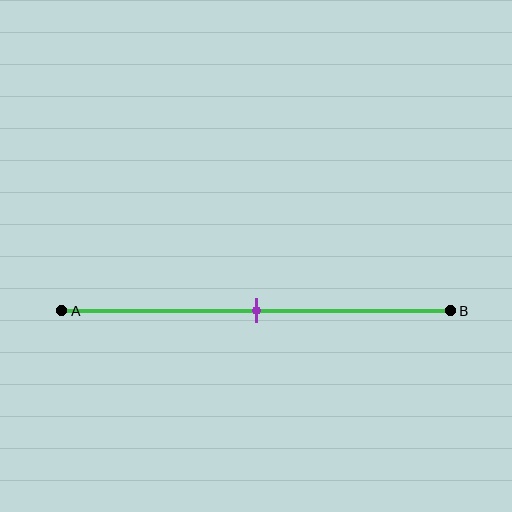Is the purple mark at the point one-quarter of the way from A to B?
No, the mark is at about 50% from A, not at the 25% one-quarter point.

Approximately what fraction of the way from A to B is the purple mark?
The purple mark is approximately 50% of the way from A to B.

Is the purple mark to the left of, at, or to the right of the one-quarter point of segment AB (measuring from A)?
The purple mark is to the right of the one-quarter point of segment AB.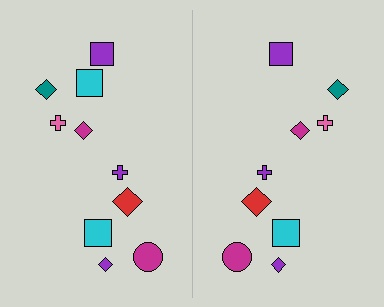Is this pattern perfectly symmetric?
No, the pattern is not perfectly symmetric. A cyan square is missing from the right side.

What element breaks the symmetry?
A cyan square is missing from the right side.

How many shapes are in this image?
There are 19 shapes in this image.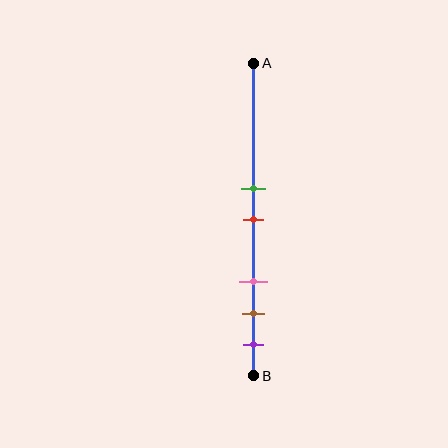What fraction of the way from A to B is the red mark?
The red mark is approximately 50% (0.5) of the way from A to B.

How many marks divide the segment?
There are 5 marks dividing the segment.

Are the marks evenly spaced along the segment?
No, the marks are not evenly spaced.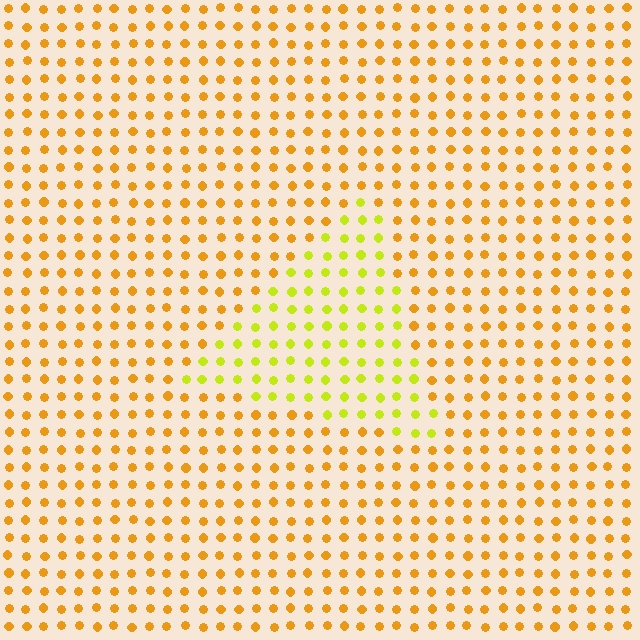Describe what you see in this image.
The image is filled with small orange elements in a uniform arrangement. A triangle-shaped region is visible where the elements are tinted to a slightly different hue, forming a subtle color boundary.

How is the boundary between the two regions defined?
The boundary is defined purely by a slight shift in hue (about 34 degrees). Spacing, size, and orientation are identical on both sides.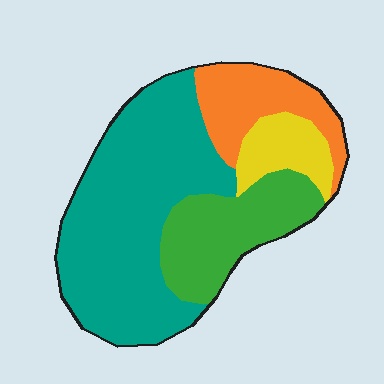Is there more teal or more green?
Teal.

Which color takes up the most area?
Teal, at roughly 50%.